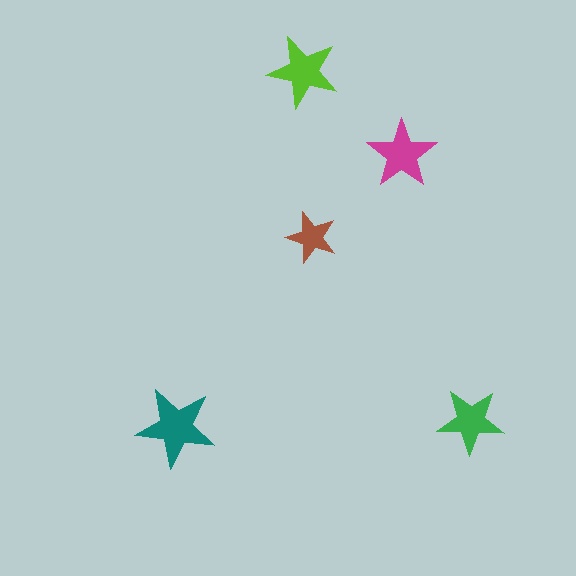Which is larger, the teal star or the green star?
The teal one.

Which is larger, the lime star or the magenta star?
The lime one.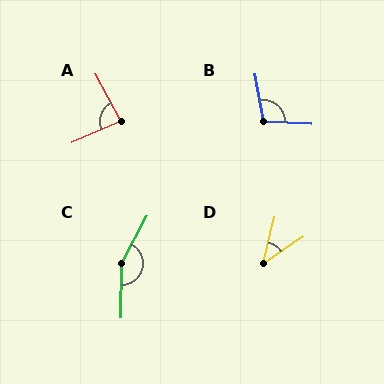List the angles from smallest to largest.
D (42°), A (85°), B (103°), C (151°).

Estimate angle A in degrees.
Approximately 85 degrees.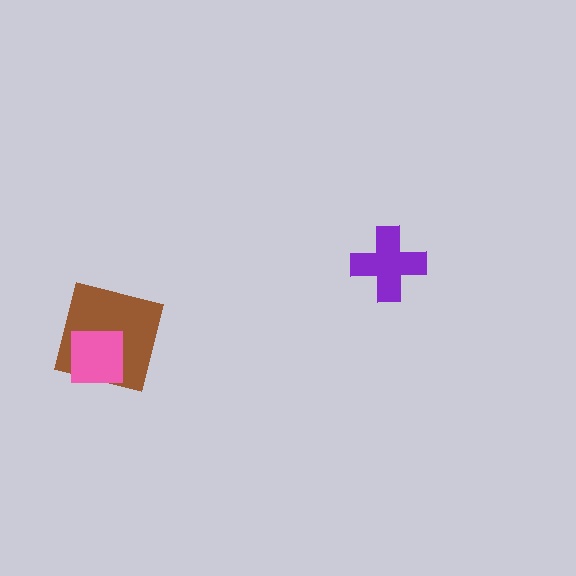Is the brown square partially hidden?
Yes, it is partially covered by another shape.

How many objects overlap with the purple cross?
0 objects overlap with the purple cross.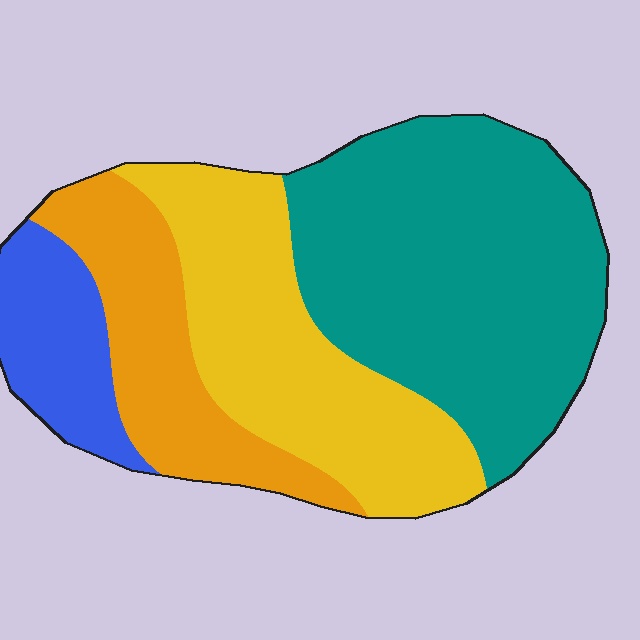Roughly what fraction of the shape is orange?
Orange takes up about one sixth (1/6) of the shape.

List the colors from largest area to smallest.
From largest to smallest: teal, yellow, orange, blue.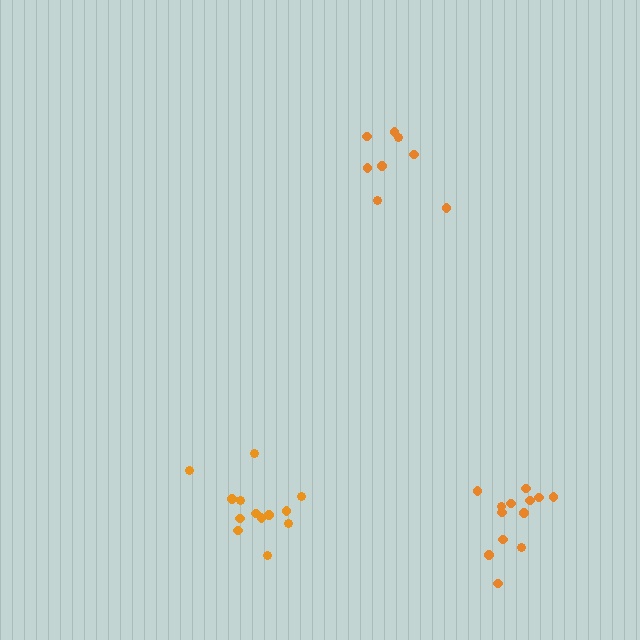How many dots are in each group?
Group 1: 13 dots, Group 2: 8 dots, Group 3: 13 dots (34 total).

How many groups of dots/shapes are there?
There are 3 groups.